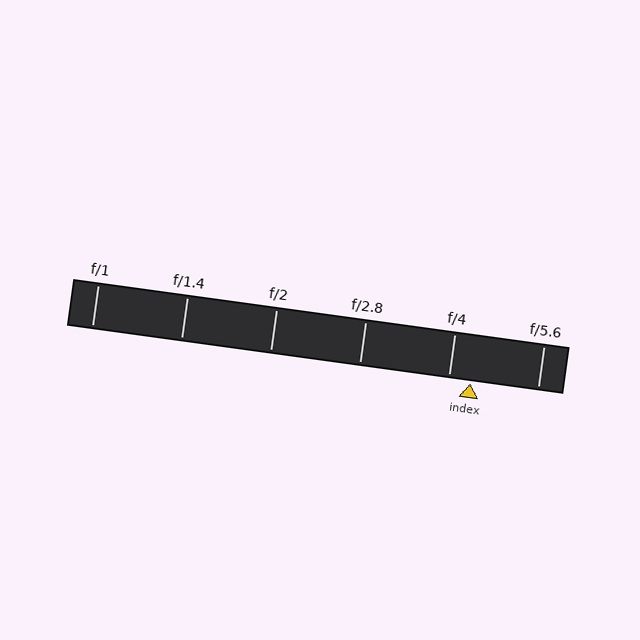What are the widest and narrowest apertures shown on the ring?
The widest aperture shown is f/1 and the narrowest is f/5.6.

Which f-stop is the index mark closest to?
The index mark is closest to f/4.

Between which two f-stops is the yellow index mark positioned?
The index mark is between f/4 and f/5.6.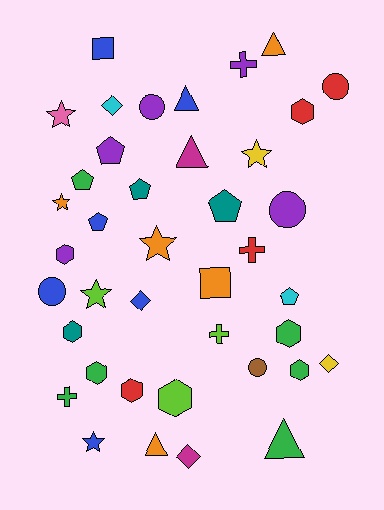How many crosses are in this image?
There are 4 crosses.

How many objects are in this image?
There are 40 objects.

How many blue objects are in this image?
There are 6 blue objects.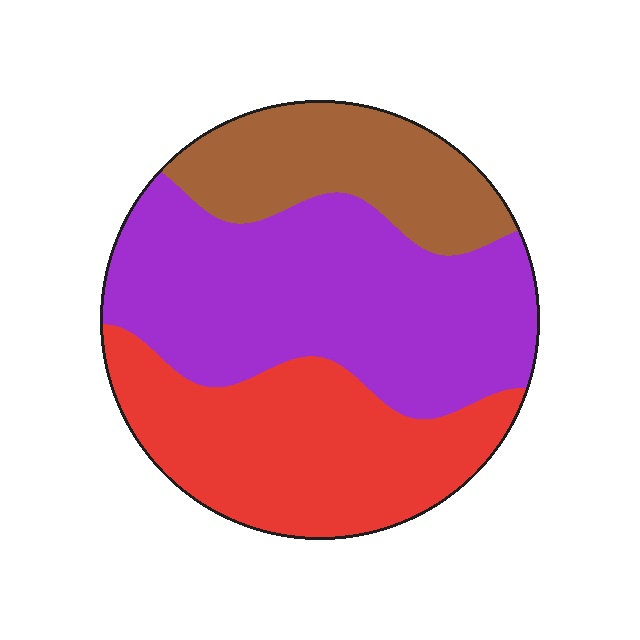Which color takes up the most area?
Purple, at roughly 45%.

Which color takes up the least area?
Brown, at roughly 20%.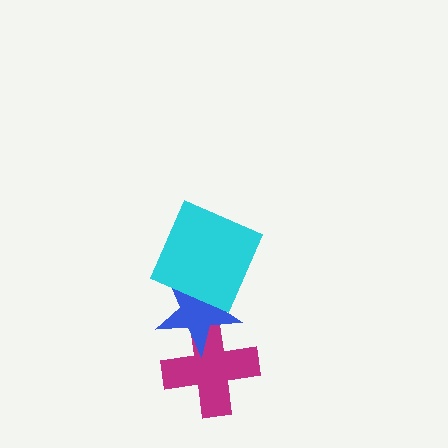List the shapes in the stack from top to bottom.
From top to bottom: the cyan square, the blue star, the magenta cross.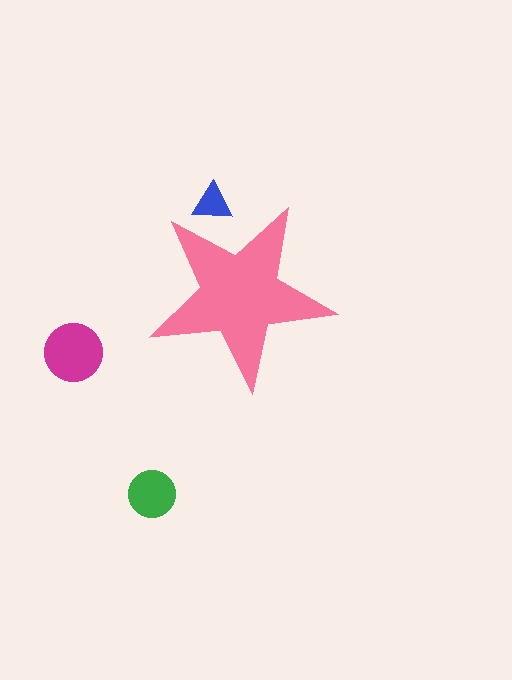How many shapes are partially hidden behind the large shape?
1 shape is partially hidden.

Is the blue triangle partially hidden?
Yes, the blue triangle is partially hidden behind the pink star.